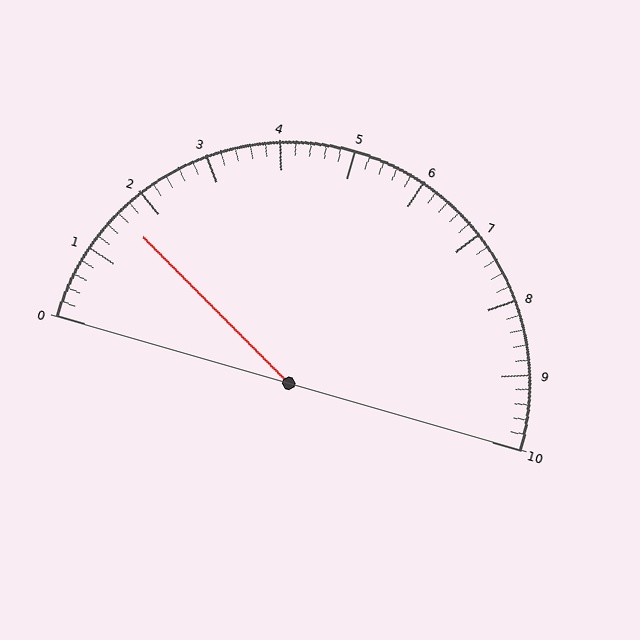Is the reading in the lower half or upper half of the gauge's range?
The reading is in the lower half of the range (0 to 10).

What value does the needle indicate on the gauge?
The needle indicates approximately 1.6.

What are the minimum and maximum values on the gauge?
The gauge ranges from 0 to 10.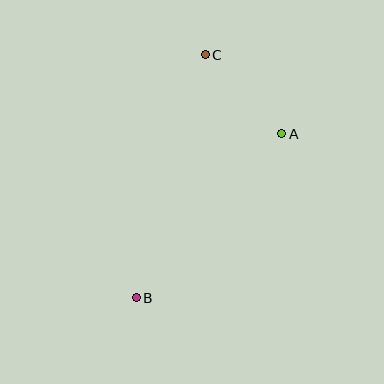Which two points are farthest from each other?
Points B and C are farthest from each other.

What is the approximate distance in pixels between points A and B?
The distance between A and B is approximately 219 pixels.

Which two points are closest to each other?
Points A and C are closest to each other.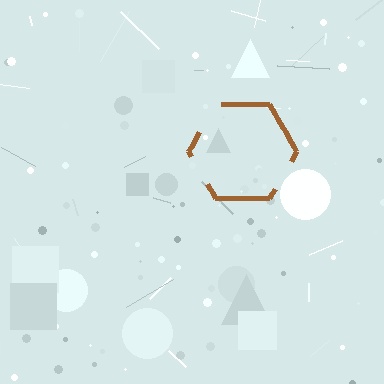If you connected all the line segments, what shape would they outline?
They would outline a hexagon.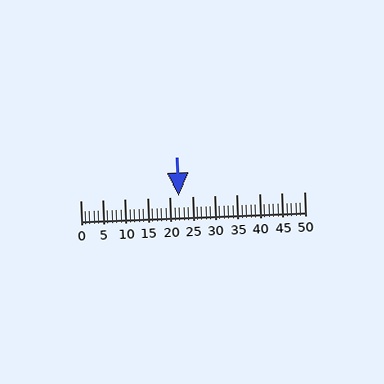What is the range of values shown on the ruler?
The ruler shows values from 0 to 50.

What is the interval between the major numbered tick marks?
The major tick marks are spaced 5 units apart.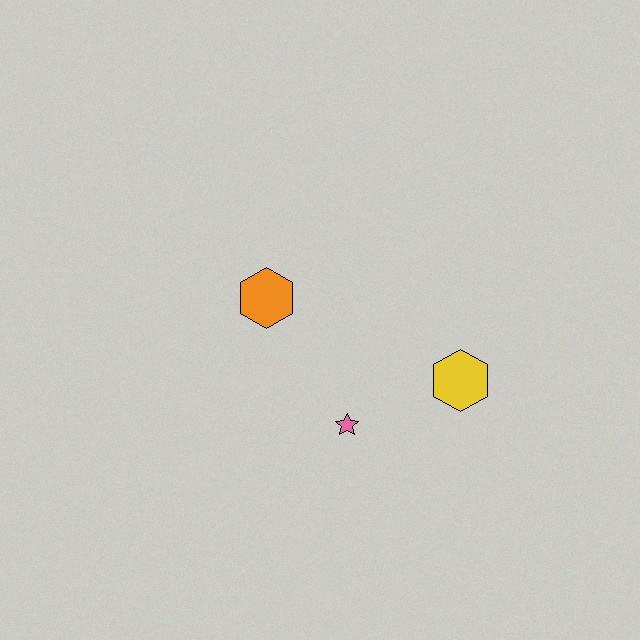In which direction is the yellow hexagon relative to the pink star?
The yellow hexagon is to the right of the pink star.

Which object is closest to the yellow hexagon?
The pink star is closest to the yellow hexagon.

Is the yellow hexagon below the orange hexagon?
Yes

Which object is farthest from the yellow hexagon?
The orange hexagon is farthest from the yellow hexagon.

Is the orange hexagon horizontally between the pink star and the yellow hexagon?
No